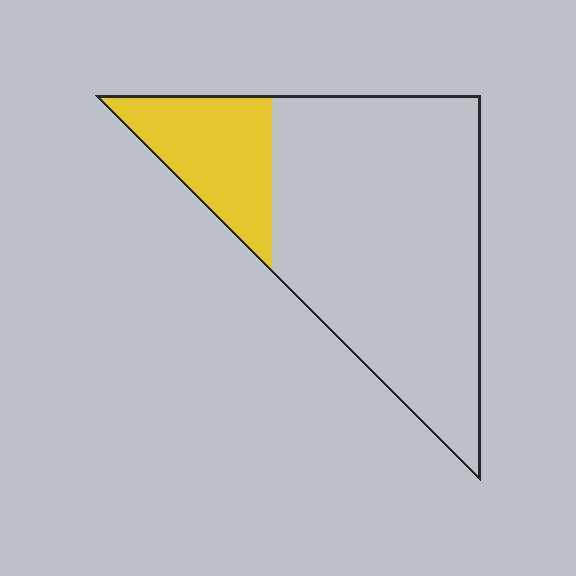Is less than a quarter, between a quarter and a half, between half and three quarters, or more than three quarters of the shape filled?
Less than a quarter.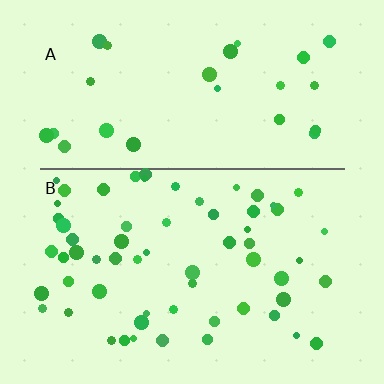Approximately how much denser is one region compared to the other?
Approximately 2.2× — region B over region A.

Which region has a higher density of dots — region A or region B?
B (the bottom).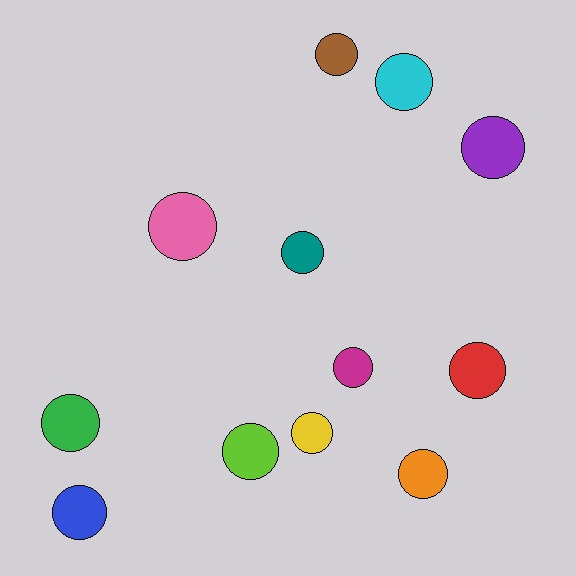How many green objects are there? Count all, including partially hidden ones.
There is 1 green object.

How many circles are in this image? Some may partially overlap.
There are 12 circles.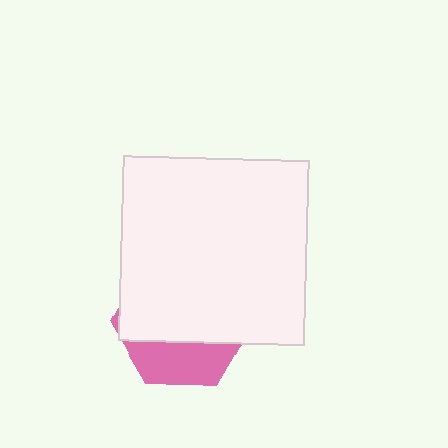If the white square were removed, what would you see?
You would see the complete pink hexagon.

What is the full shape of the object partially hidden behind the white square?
The partially hidden object is a pink hexagon.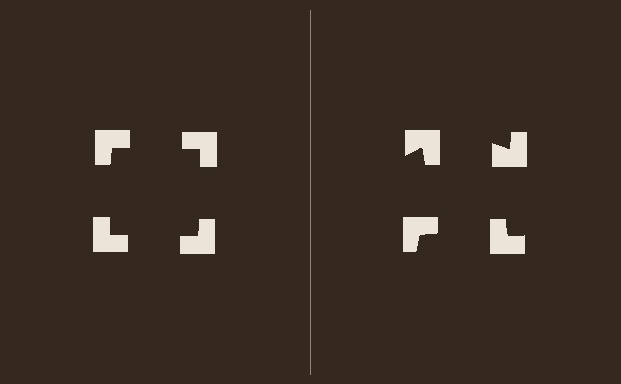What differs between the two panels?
The notched squares are positioned identically on both sides; only the wedge orientations differ. On the left they align to a square; on the right they are misaligned.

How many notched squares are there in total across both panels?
8 — 4 on each side.